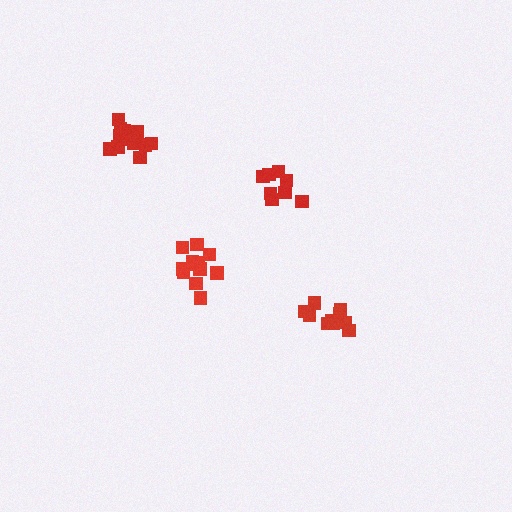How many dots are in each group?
Group 1: 12 dots, Group 2: 11 dots, Group 3: 8 dots, Group 4: 12 dots (43 total).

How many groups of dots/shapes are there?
There are 4 groups.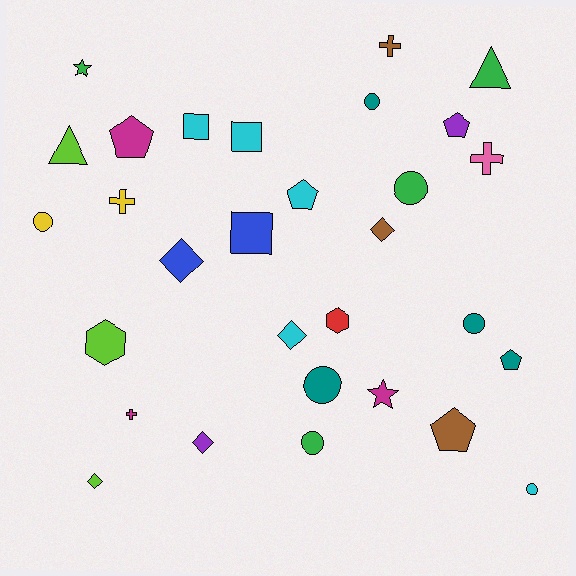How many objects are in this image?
There are 30 objects.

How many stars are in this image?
There are 2 stars.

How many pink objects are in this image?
There is 1 pink object.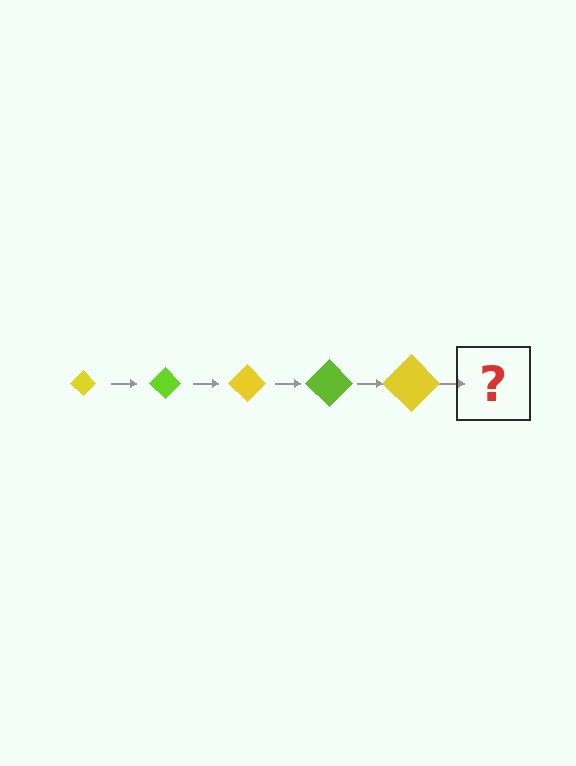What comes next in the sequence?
The next element should be a lime diamond, larger than the previous one.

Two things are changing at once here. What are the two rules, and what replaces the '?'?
The two rules are that the diamond grows larger each step and the color cycles through yellow and lime. The '?' should be a lime diamond, larger than the previous one.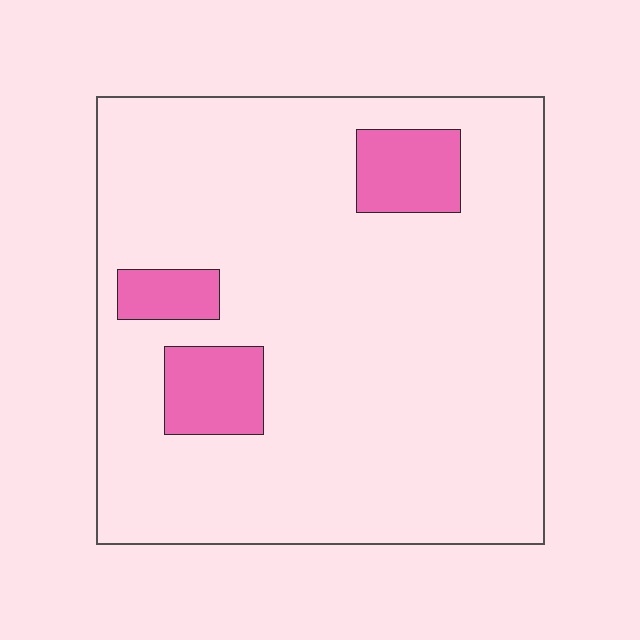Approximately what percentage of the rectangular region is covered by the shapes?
Approximately 10%.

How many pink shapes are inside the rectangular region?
3.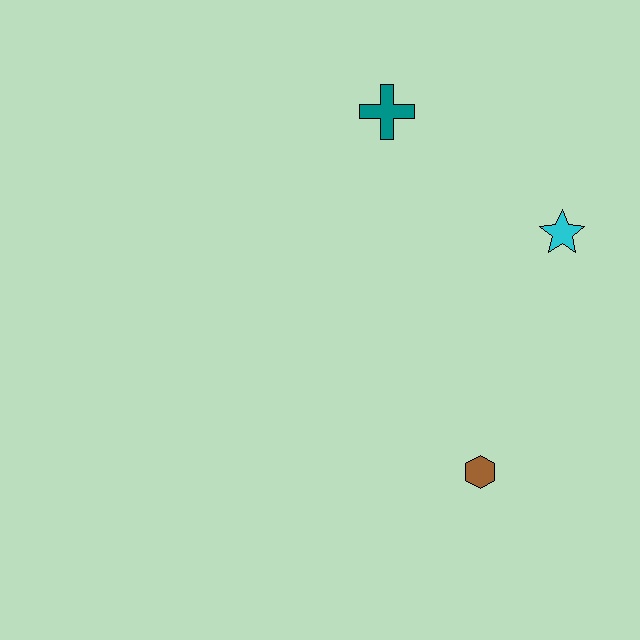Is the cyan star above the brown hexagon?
Yes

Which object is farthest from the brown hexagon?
The teal cross is farthest from the brown hexagon.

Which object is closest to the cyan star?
The teal cross is closest to the cyan star.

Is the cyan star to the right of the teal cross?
Yes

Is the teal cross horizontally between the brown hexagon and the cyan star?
No